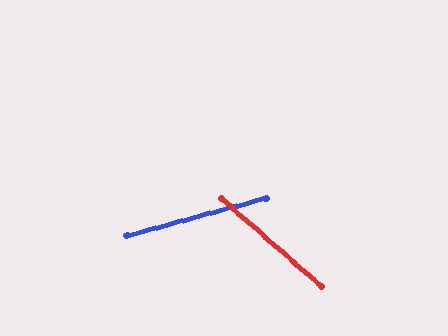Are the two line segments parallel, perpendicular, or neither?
Neither parallel nor perpendicular — they differ by about 57°.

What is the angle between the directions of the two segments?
Approximately 57 degrees.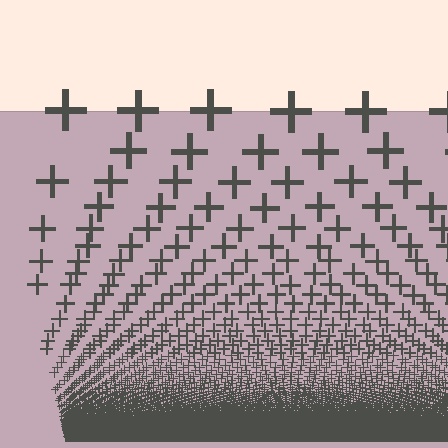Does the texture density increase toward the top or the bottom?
Density increases toward the bottom.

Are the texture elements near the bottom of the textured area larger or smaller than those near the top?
Smaller. The gradient is inverted — elements near the bottom are smaller and denser.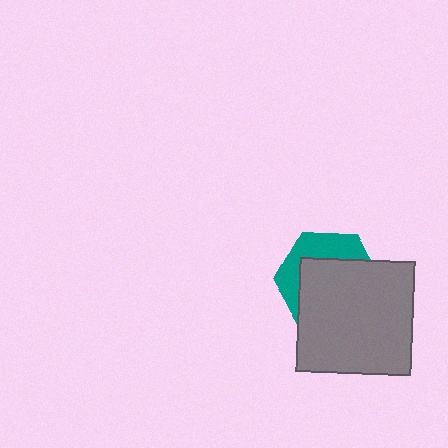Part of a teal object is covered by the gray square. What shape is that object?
It is a hexagon.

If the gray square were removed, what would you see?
You would see the complete teal hexagon.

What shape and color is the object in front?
The object in front is a gray square.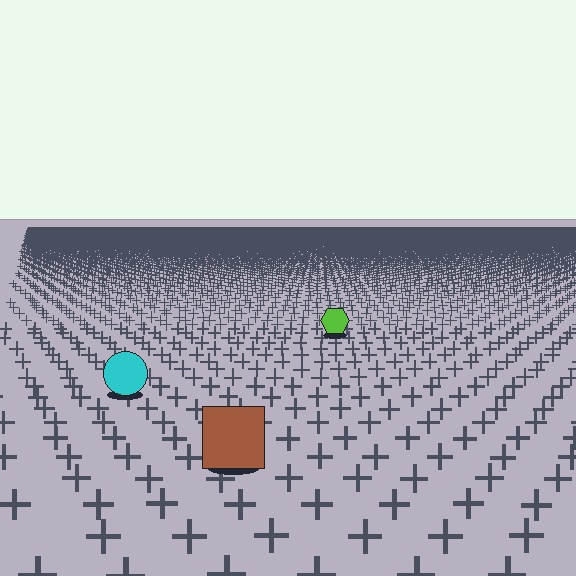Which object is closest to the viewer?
The brown square is closest. The texture marks near it are larger and more spread out.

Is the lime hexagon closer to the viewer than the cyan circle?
No. The cyan circle is closer — you can tell from the texture gradient: the ground texture is coarser near it.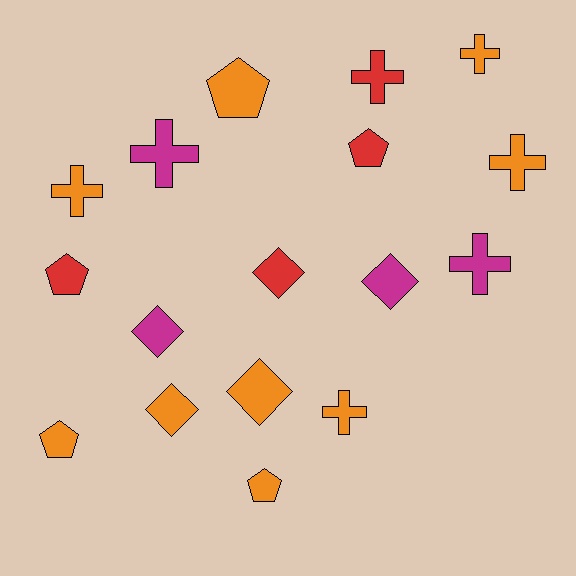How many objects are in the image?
There are 17 objects.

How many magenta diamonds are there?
There are 2 magenta diamonds.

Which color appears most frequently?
Orange, with 9 objects.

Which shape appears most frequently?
Cross, with 7 objects.